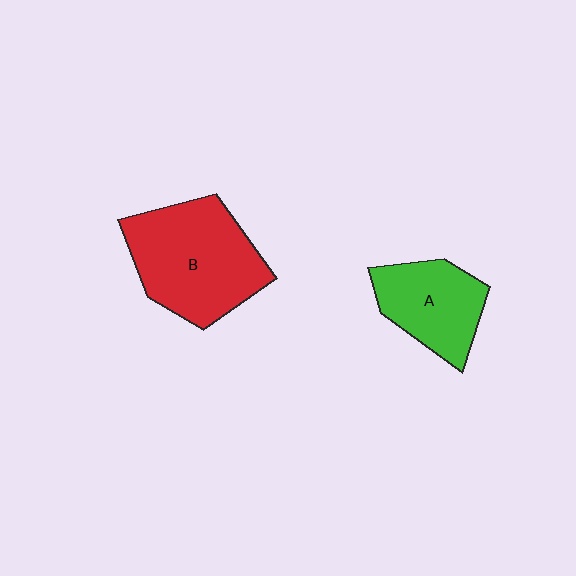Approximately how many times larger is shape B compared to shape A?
Approximately 1.5 times.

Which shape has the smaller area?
Shape A (green).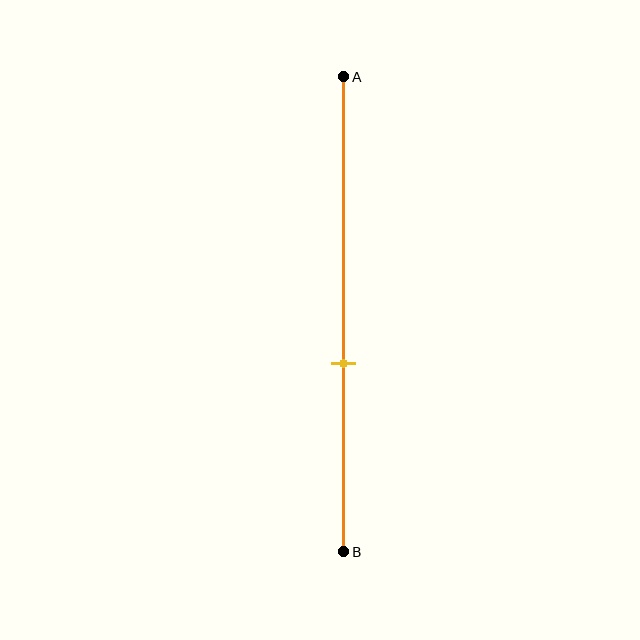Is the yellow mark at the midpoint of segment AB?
No, the mark is at about 60% from A, not at the 50% midpoint.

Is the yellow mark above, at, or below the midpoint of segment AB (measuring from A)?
The yellow mark is below the midpoint of segment AB.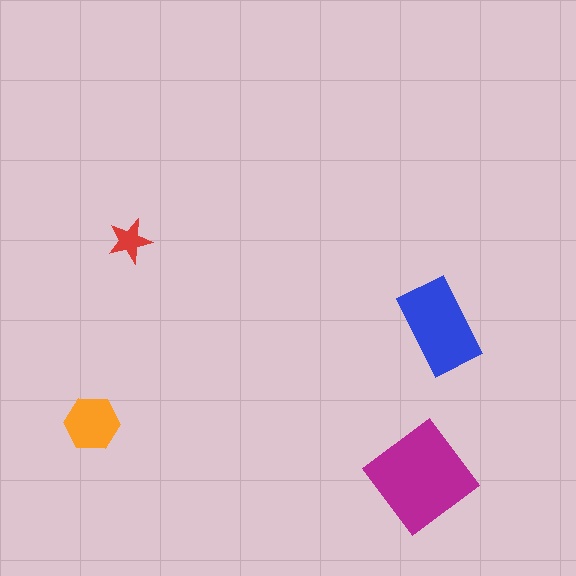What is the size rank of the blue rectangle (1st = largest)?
2nd.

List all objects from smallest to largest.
The red star, the orange hexagon, the blue rectangle, the magenta diamond.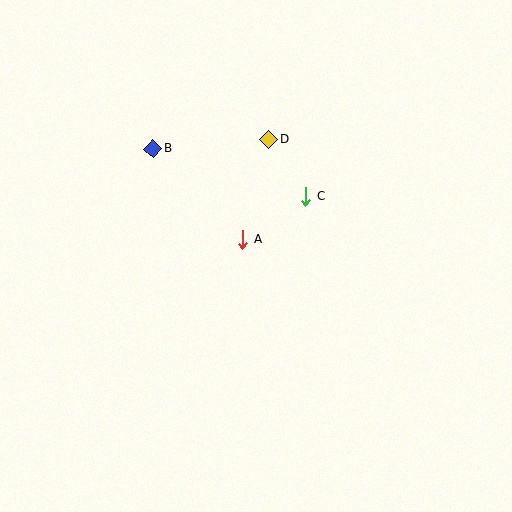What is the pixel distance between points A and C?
The distance between A and C is 77 pixels.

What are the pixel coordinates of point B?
Point B is at (153, 149).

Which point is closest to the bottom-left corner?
Point A is closest to the bottom-left corner.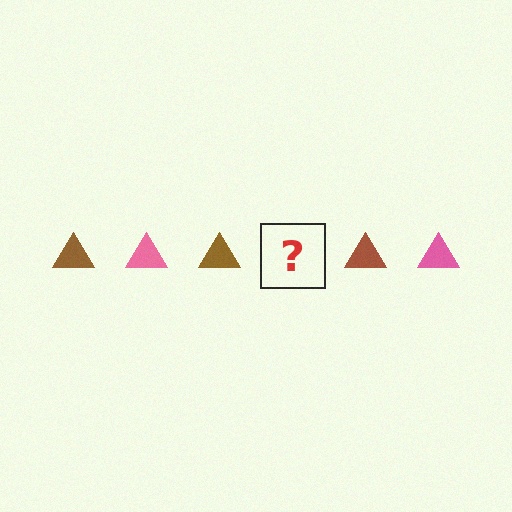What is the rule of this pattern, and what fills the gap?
The rule is that the pattern cycles through brown, pink triangles. The gap should be filled with a pink triangle.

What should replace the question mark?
The question mark should be replaced with a pink triangle.